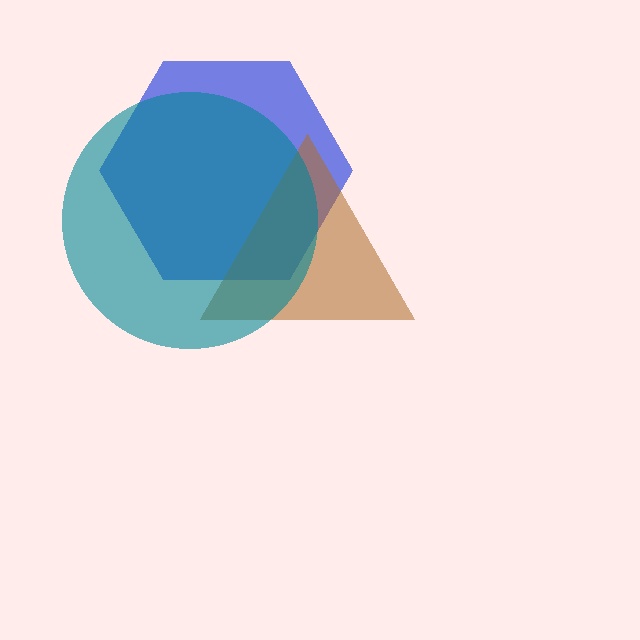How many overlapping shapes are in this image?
There are 3 overlapping shapes in the image.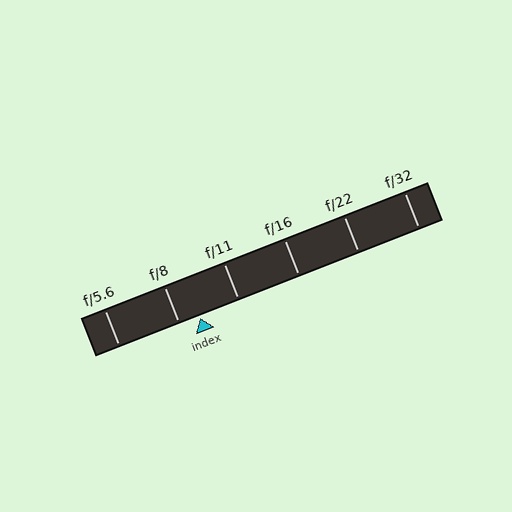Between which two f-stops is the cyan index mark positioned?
The index mark is between f/8 and f/11.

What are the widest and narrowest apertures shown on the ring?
The widest aperture shown is f/5.6 and the narrowest is f/32.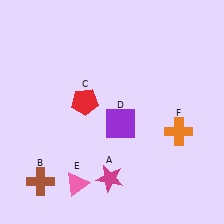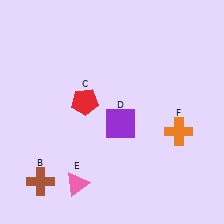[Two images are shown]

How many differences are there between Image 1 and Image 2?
There is 1 difference between the two images.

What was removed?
The magenta star (A) was removed in Image 2.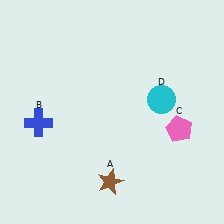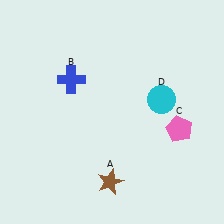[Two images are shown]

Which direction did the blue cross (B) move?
The blue cross (B) moved up.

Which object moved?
The blue cross (B) moved up.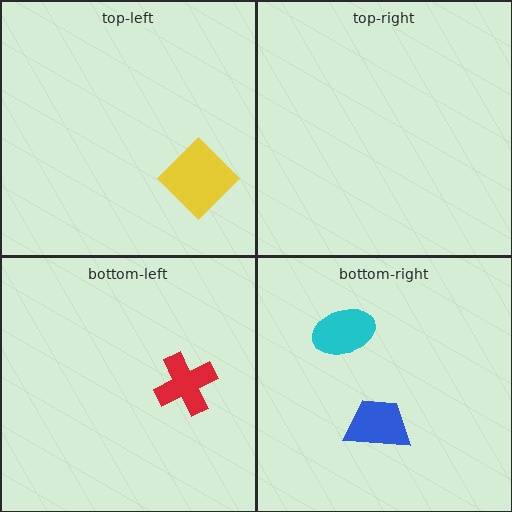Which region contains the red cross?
The bottom-left region.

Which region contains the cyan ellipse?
The bottom-right region.